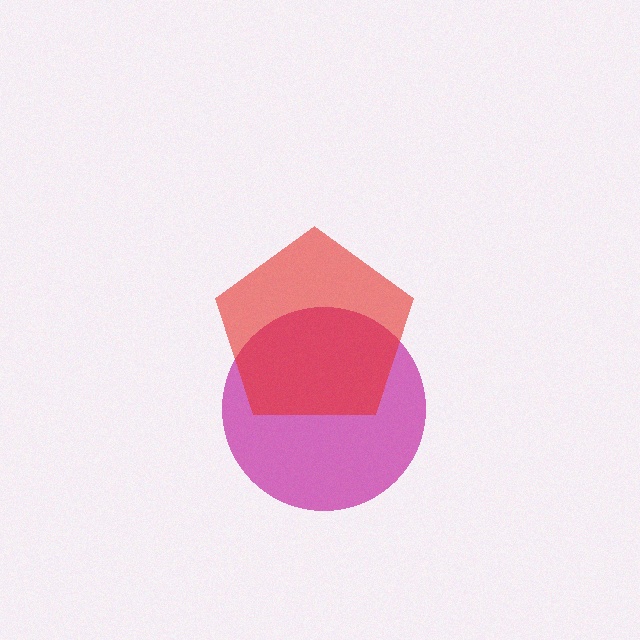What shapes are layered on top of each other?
The layered shapes are: a magenta circle, a red pentagon.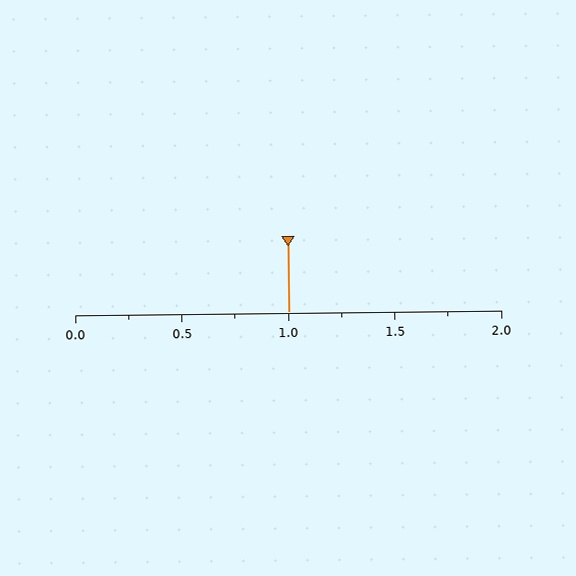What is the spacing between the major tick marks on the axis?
The major ticks are spaced 0.5 apart.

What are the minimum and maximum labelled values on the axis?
The axis runs from 0.0 to 2.0.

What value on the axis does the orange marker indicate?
The marker indicates approximately 1.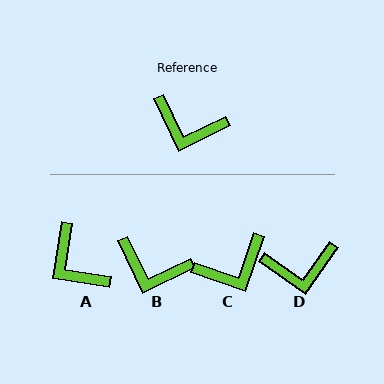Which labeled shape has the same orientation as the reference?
B.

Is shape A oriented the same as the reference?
No, it is off by about 34 degrees.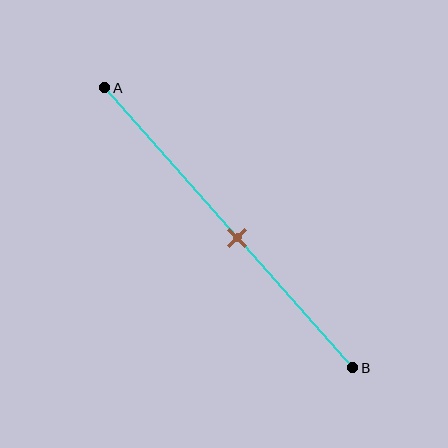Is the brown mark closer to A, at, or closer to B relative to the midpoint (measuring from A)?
The brown mark is closer to point B than the midpoint of segment AB.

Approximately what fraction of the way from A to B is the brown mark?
The brown mark is approximately 55% of the way from A to B.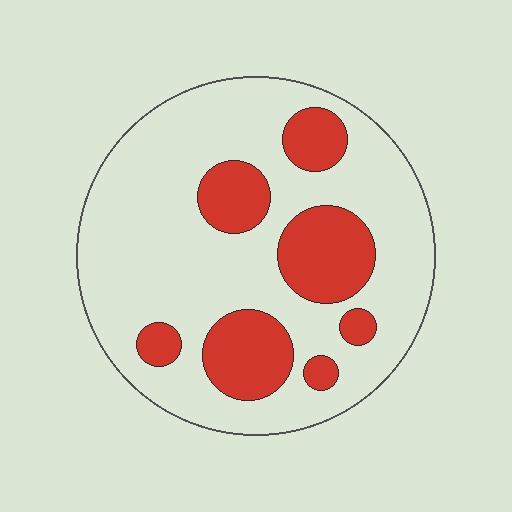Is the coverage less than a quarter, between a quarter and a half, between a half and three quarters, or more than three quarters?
Between a quarter and a half.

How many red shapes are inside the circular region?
7.